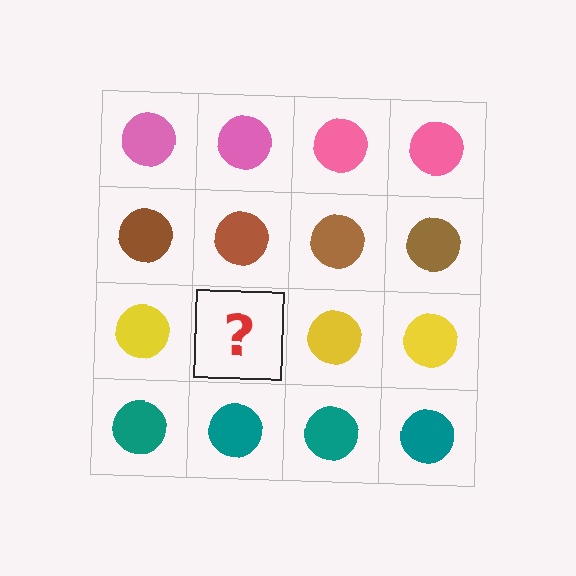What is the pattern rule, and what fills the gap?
The rule is that each row has a consistent color. The gap should be filled with a yellow circle.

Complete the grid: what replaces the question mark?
The question mark should be replaced with a yellow circle.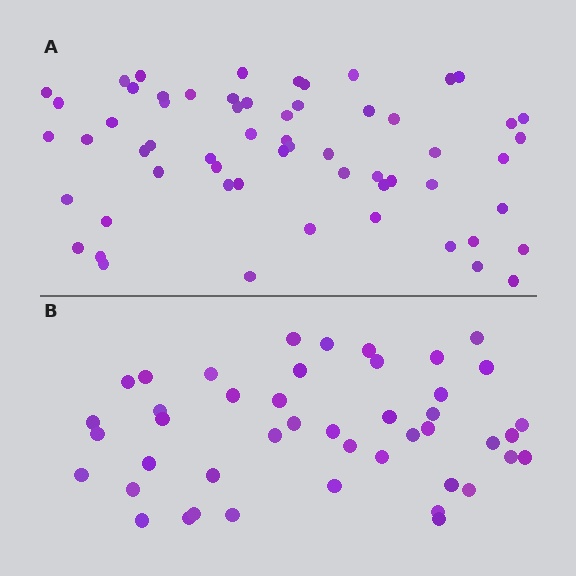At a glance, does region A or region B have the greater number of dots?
Region A (the top region) has more dots.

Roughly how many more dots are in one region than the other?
Region A has approximately 15 more dots than region B.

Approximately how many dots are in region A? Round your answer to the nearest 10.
About 60 dots.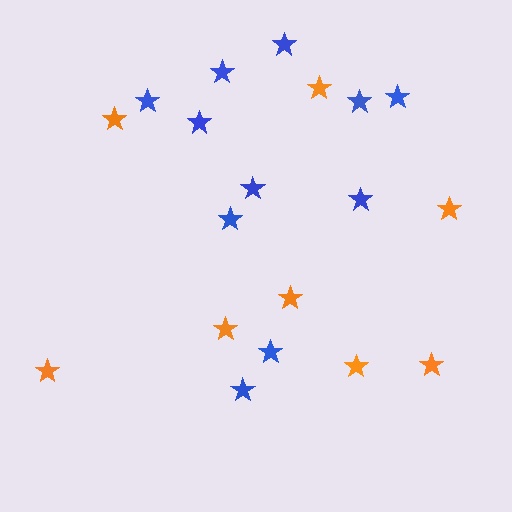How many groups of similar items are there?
There are 2 groups: one group of blue stars (11) and one group of orange stars (8).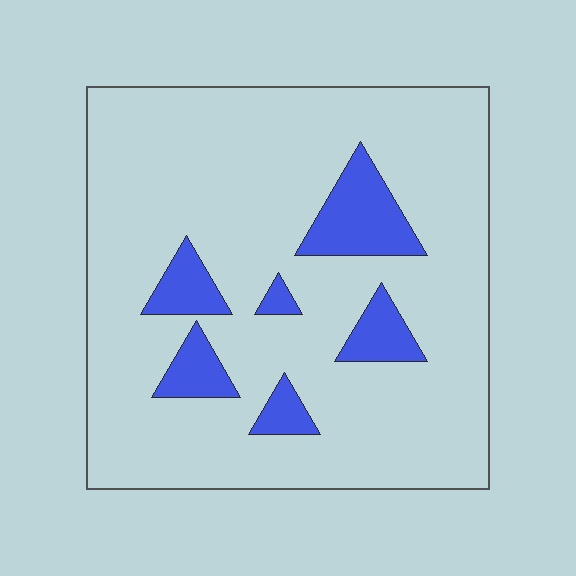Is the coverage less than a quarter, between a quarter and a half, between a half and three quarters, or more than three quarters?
Less than a quarter.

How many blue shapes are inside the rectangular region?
6.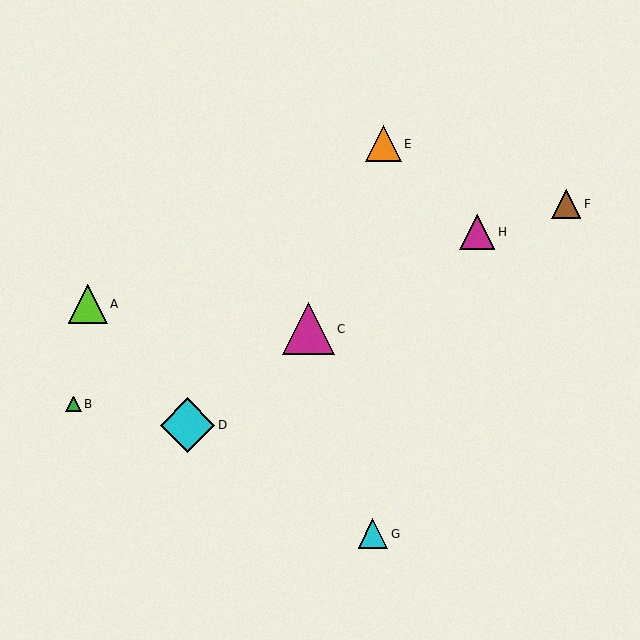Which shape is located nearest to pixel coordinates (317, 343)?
The magenta triangle (labeled C) at (308, 329) is nearest to that location.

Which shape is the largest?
The cyan diamond (labeled D) is the largest.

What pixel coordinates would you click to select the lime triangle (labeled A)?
Click at (88, 304) to select the lime triangle A.